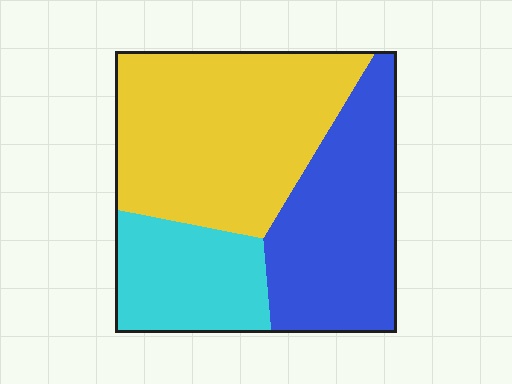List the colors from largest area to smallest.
From largest to smallest: yellow, blue, cyan.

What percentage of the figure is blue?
Blue covers about 35% of the figure.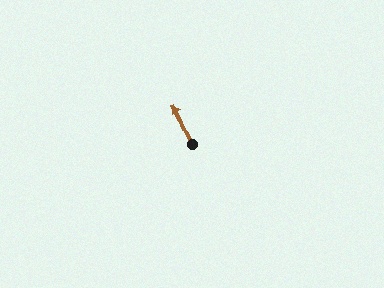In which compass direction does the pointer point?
Northwest.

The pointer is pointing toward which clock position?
Roughly 11 o'clock.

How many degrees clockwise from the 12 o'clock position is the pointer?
Approximately 335 degrees.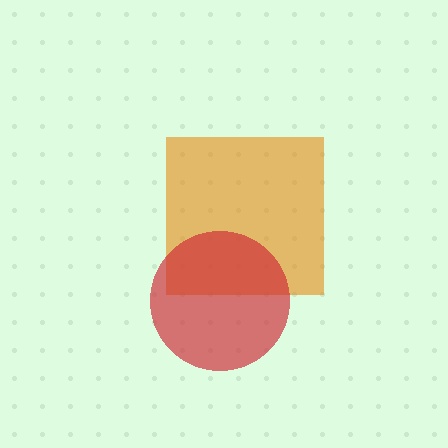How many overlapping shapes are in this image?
There are 2 overlapping shapes in the image.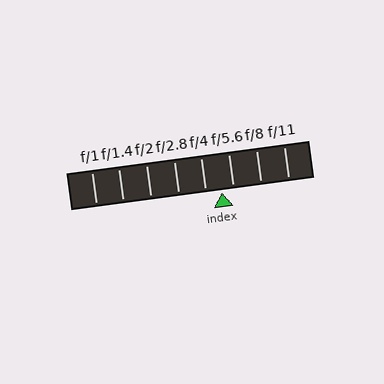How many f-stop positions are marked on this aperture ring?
There are 8 f-stop positions marked.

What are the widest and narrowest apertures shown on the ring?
The widest aperture shown is f/1 and the narrowest is f/11.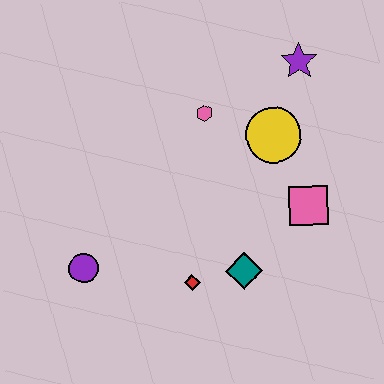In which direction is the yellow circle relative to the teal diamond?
The yellow circle is above the teal diamond.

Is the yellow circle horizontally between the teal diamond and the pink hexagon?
No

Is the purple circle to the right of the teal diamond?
No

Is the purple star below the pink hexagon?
No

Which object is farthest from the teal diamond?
The purple star is farthest from the teal diamond.